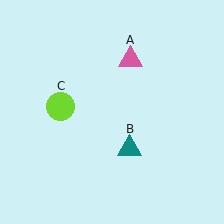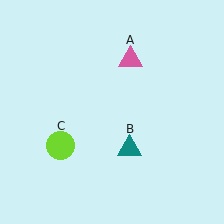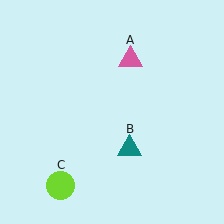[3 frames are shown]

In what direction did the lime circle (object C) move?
The lime circle (object C) moved down.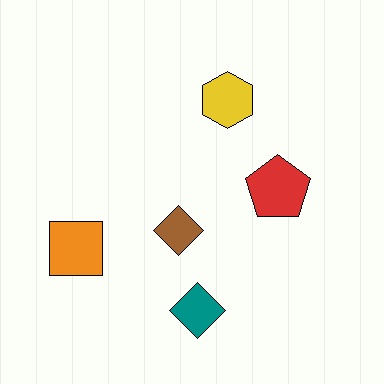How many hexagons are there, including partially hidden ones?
There is 1 hexagon.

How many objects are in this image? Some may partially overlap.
There are 5 objects.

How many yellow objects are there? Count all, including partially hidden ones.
There is 1 yellow object.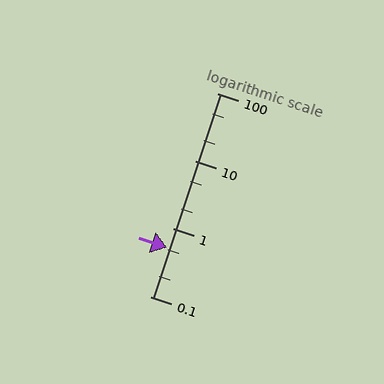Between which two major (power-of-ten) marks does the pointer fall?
The pointer is between 0.1 and 1.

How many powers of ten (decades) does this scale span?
The scale spans 3 decades, from 0.1 to 100.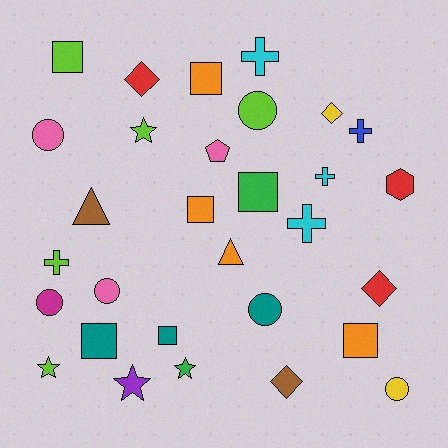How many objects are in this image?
There are 30 objects.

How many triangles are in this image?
There are 2 triangles.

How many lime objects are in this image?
There are 5 lime objects.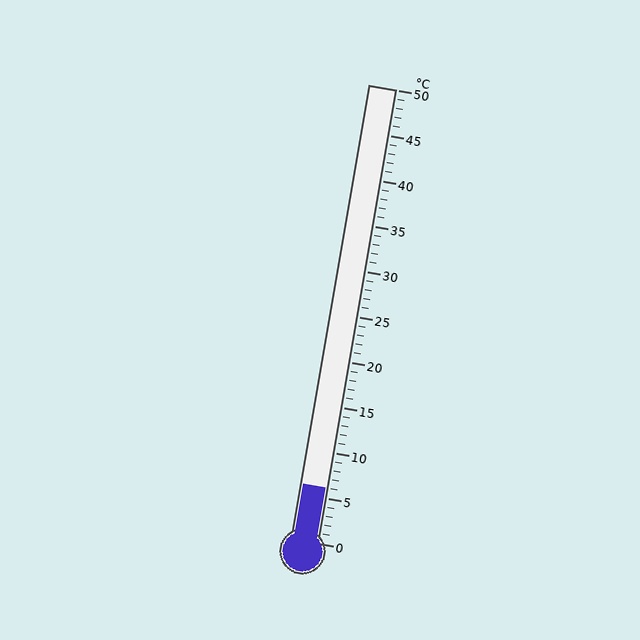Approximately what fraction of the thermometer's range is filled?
The thermometer is filled to approximately 10% of its range.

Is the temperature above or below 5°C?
The temperature is above 5°C.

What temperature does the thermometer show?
The thermometer shows approximately 6°C.